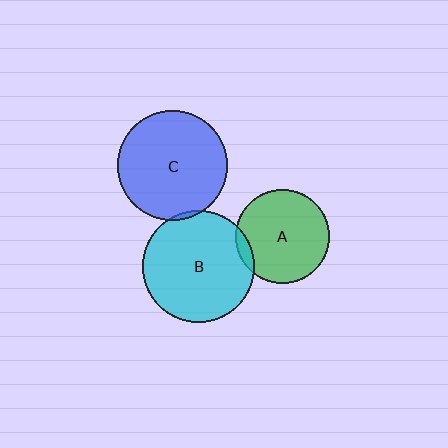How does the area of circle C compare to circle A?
Approximately 1.4 times.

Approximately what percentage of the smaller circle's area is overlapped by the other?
Approximately 5%.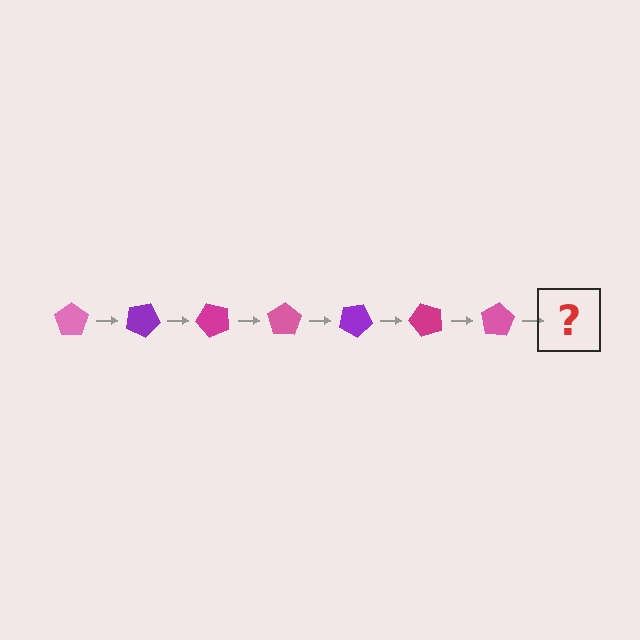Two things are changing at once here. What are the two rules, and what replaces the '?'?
The two rules are that it rotates 25 degrees each step and the color cycles through pink, purple, and magenta. The '?' should be a purple pentagon, rotated 175 degrees from the start.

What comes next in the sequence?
The next element should be a purple pentagon, rotated 175 degrees from the start.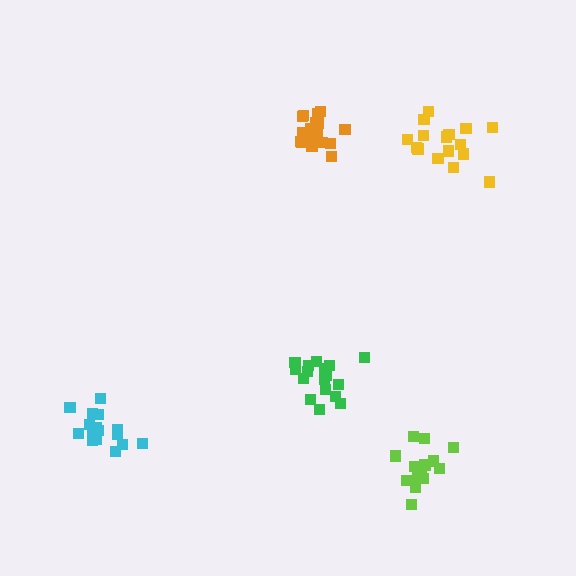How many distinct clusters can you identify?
There are 5 distinct clusters.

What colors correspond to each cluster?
The clusters are colored: cyan, green, orange, yellow, lime.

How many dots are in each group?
Group 1: 16 dots, Group 2: 17 dots, Group 3: 18 dots, Group 4: 16 dots, Group 5: 14 dots (81 total).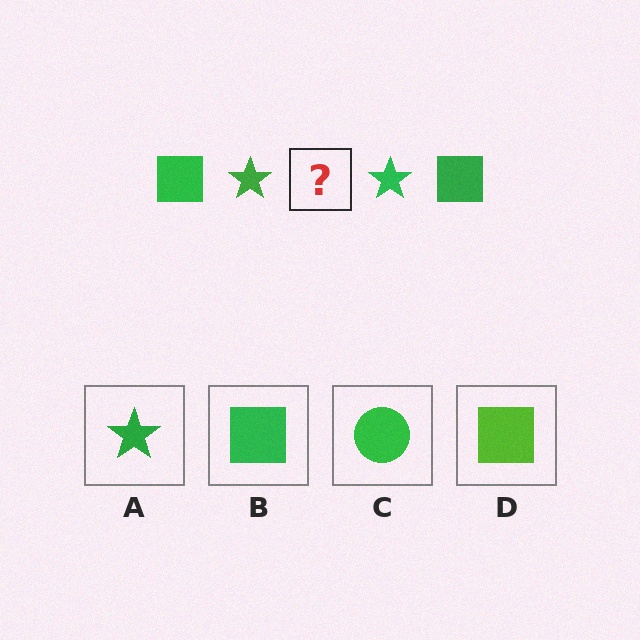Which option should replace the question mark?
Option B.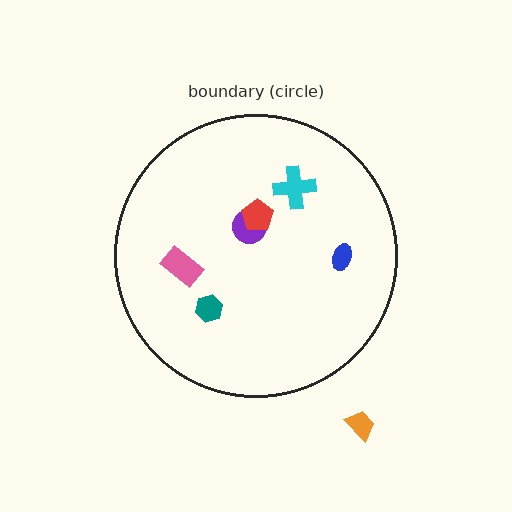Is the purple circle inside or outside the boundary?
Inside.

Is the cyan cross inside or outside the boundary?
Inside.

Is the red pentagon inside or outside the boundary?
Inside.